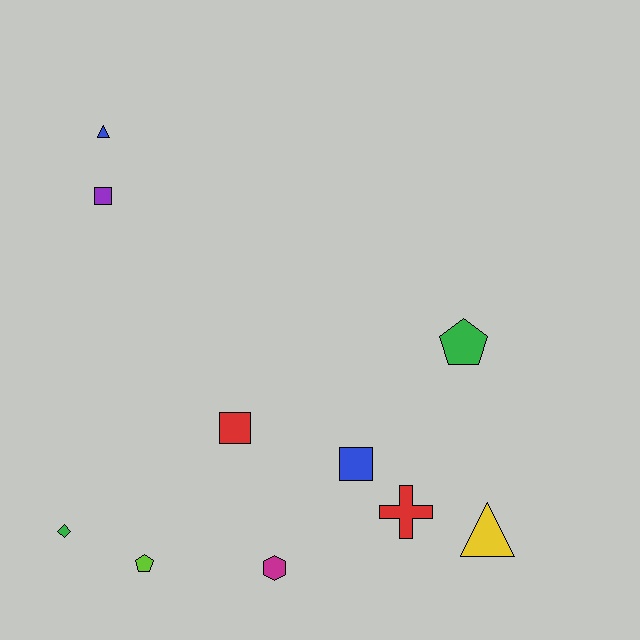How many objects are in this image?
There are 10 objects.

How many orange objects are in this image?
There are no orange objects.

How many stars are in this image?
There are no stars.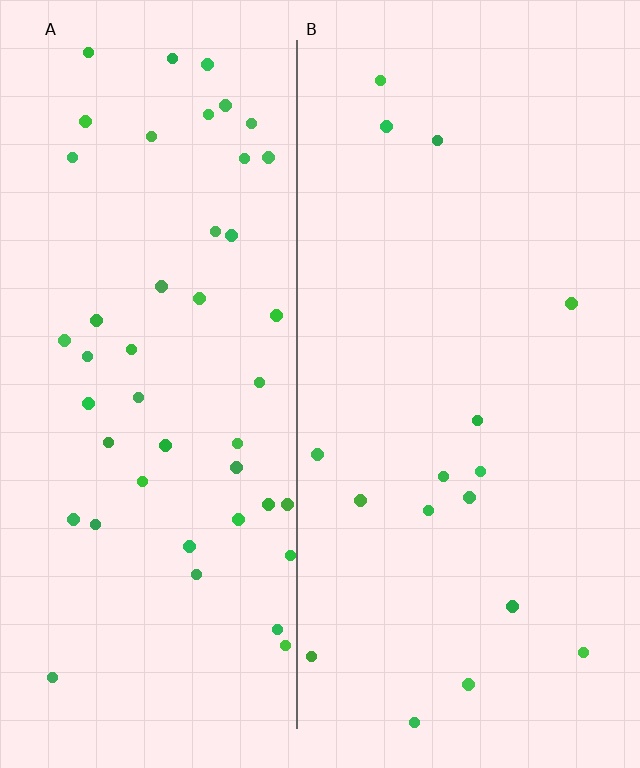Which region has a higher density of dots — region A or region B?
A (the left).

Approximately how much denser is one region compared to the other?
Approximately 2.9× — region A over region B.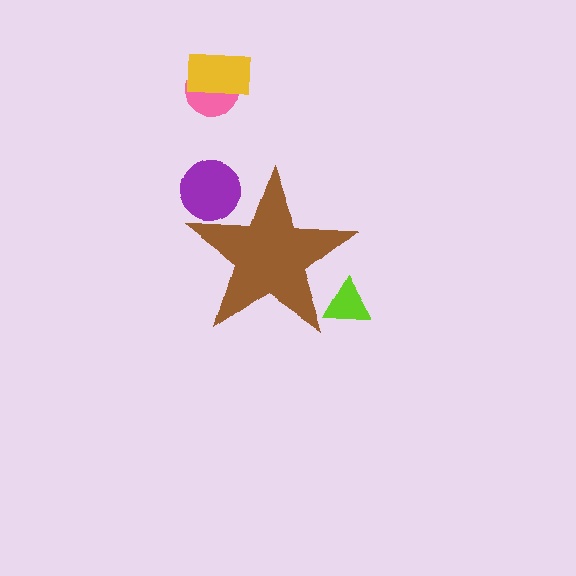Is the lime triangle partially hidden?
Yes, the lime triangle is partially hidden behind the brown star.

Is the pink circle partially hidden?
No, the pink circle is fully visible.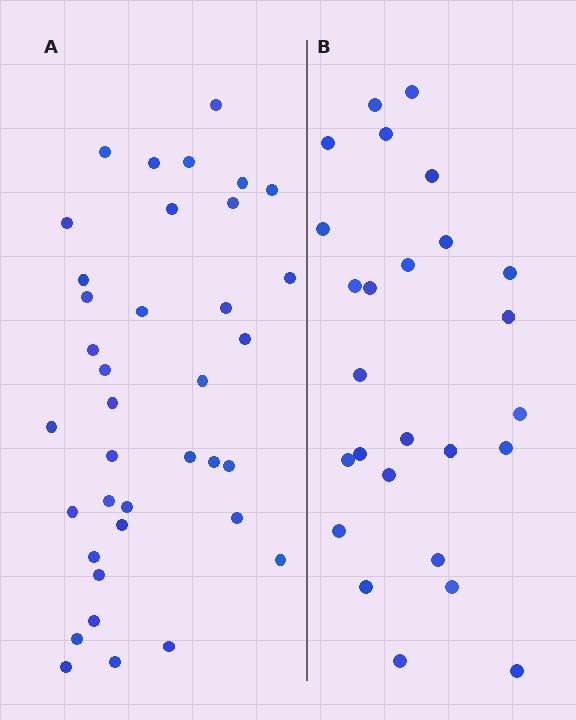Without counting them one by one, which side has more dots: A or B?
Region A (the left region) has more dots.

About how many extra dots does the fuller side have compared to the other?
Region A has roughly 12 or so more dots than region B.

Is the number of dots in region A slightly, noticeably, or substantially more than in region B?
Region A has noticeably more, but not dramatically so. The ratio is roughly 1.4 to 1.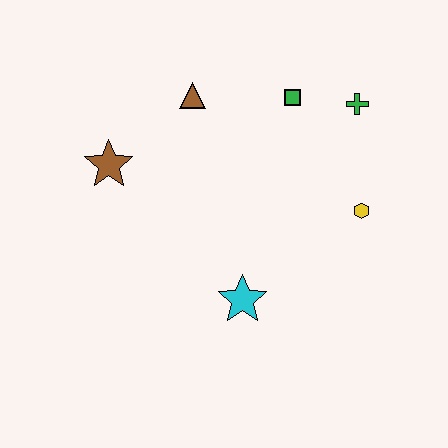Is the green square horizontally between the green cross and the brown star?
Yes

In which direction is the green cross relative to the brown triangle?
The green cross is to the right of the brown triangle.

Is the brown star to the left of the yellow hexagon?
Yes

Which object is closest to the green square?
The green cross is closest to the green square.